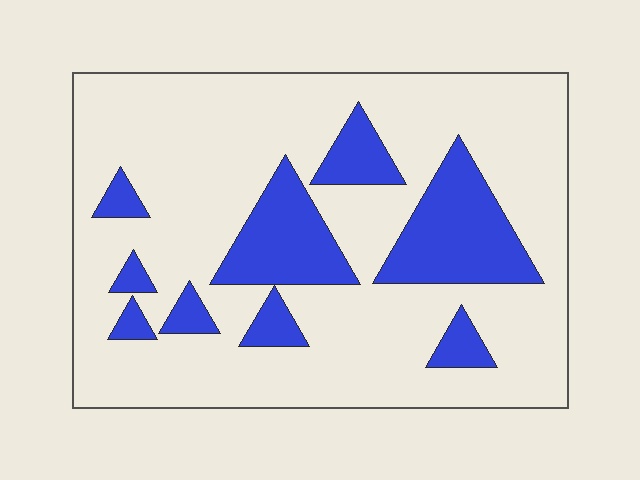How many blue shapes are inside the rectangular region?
9.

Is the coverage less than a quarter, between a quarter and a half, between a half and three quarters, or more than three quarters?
Less than a quarter.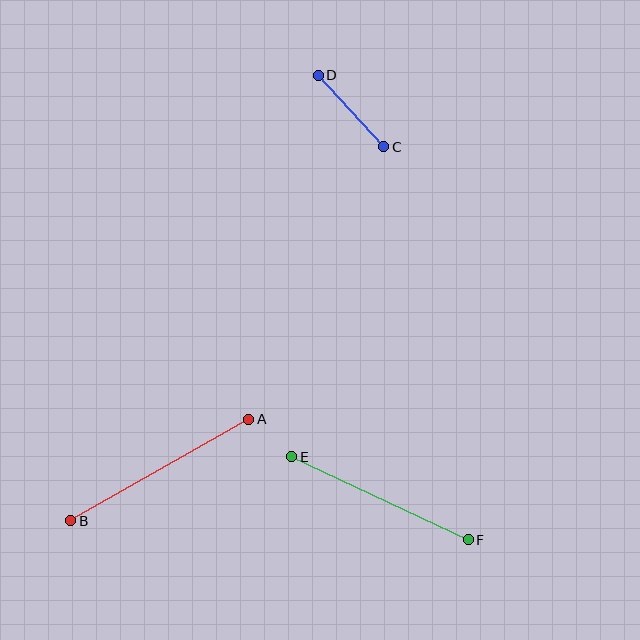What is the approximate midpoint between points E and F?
The midpoint is at approximately (380, 498) pixels.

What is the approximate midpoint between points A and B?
The midpoint is at approximately (160, 470) pixels.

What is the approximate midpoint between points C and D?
The midpoint is at approximately (351, 111) pixels.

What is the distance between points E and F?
The distance is approximately 195 pixels.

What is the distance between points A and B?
The distance is approximately 205 pixels.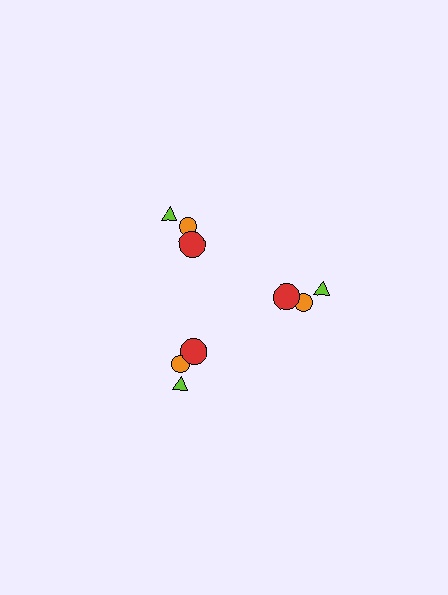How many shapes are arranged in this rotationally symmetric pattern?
There are 9 shapes, arranged in 3 groups of 3.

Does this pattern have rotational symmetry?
Yes, this pattern has 3-fold rotational symmetry. It looks the same after rotating 120 degrees around the center.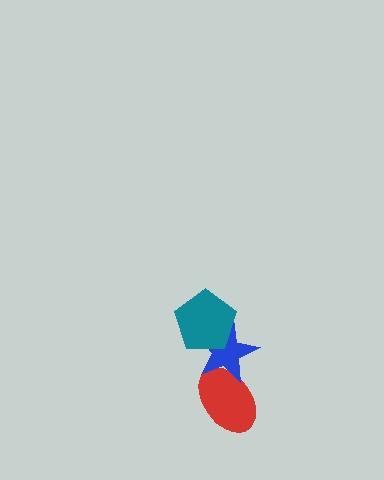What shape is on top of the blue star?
The teal pentagon is on top of the blue star.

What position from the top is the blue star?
The blue star is 2nd from the top.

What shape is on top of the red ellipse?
The blue star is on top of the red ellipse.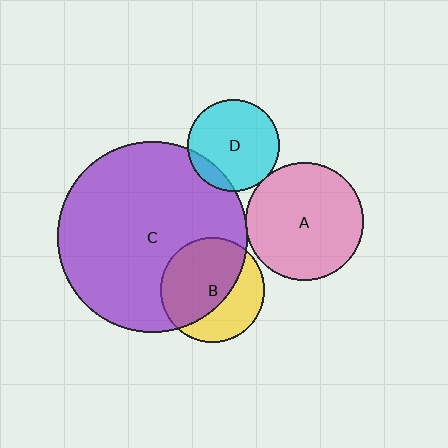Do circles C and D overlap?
Yes.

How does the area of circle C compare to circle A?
Approximately 2.6 times.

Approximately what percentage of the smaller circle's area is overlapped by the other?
Approximately 15%.